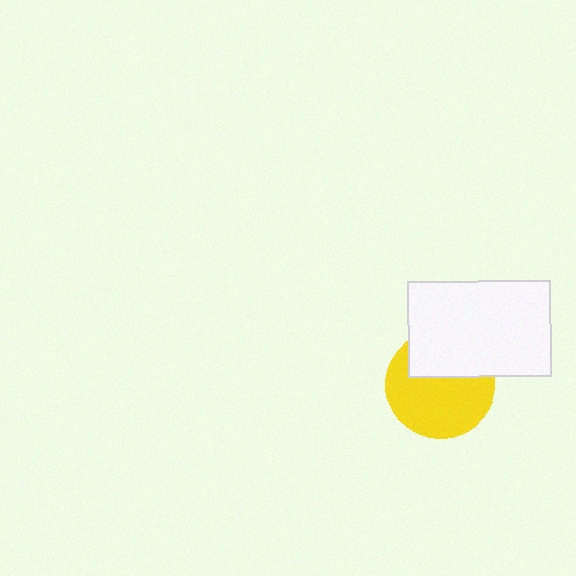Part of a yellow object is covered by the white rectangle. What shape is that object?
It is a circle.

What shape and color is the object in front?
The object in front is a white rectangle.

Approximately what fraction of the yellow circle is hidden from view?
Roughly 36% of the yellow circle is hidden behind the white rectangle.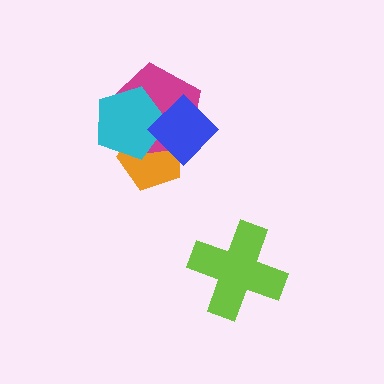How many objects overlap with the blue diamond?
3 objects overlap with the blue diamond.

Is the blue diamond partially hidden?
No, no other shape covers it.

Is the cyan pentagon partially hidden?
Yes, it is partially covered by another shape.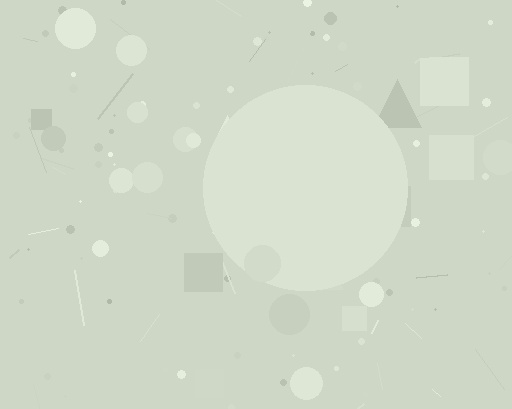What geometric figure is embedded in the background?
A circle is embedded in the background.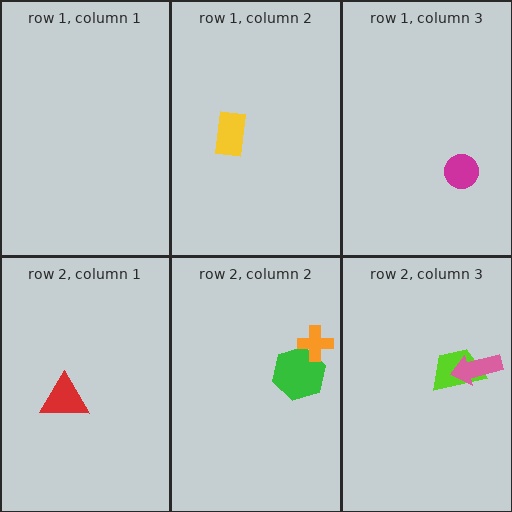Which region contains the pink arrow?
The row 2, column 3 region.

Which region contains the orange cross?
The row 2, column 2 region.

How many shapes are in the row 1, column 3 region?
1.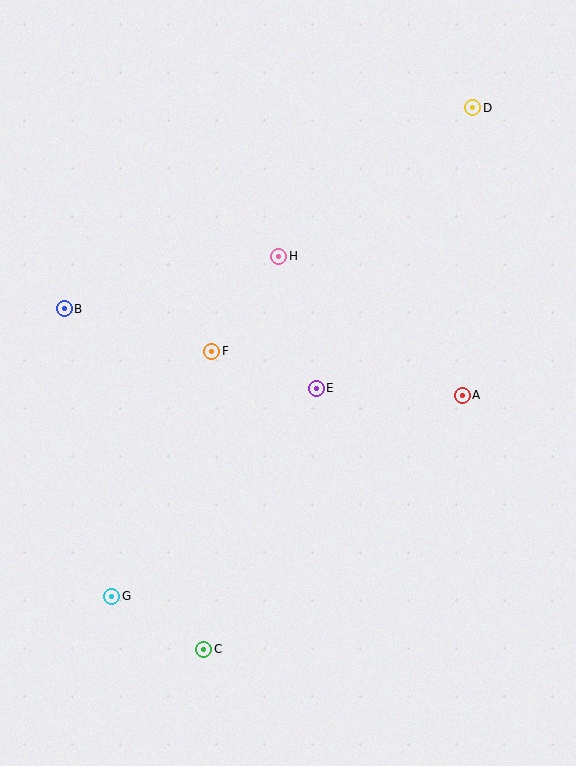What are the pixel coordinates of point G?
Point G is at (112, 596).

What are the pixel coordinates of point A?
Point A is at (462, 395).